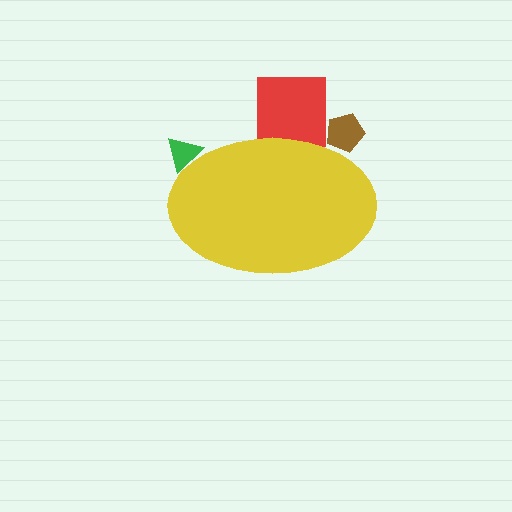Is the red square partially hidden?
Yes, the red square is partially hidden behind the yellow ellipse.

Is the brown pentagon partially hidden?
Yes, the brown pentagon is partially hidden behind the yellow ellipse.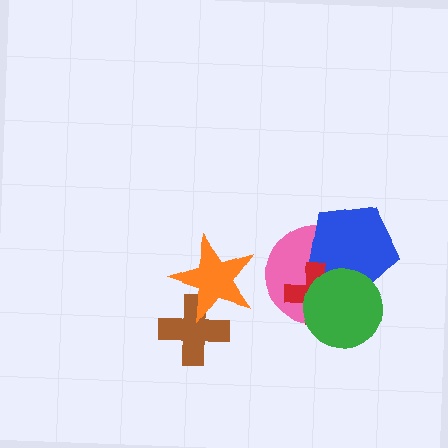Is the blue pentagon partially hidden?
Yes, it is partially covered by another shape.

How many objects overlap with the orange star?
1 object overlaps with the orange star.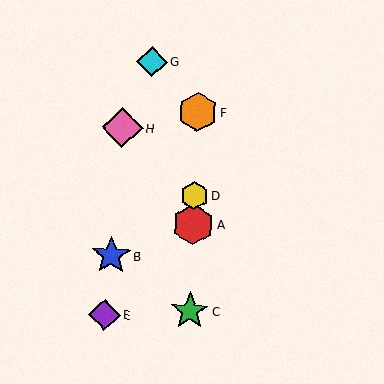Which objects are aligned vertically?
Objects A, C, D, F are aligned vertically.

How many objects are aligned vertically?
4 objects (A, C, D, F) are aligned vertically.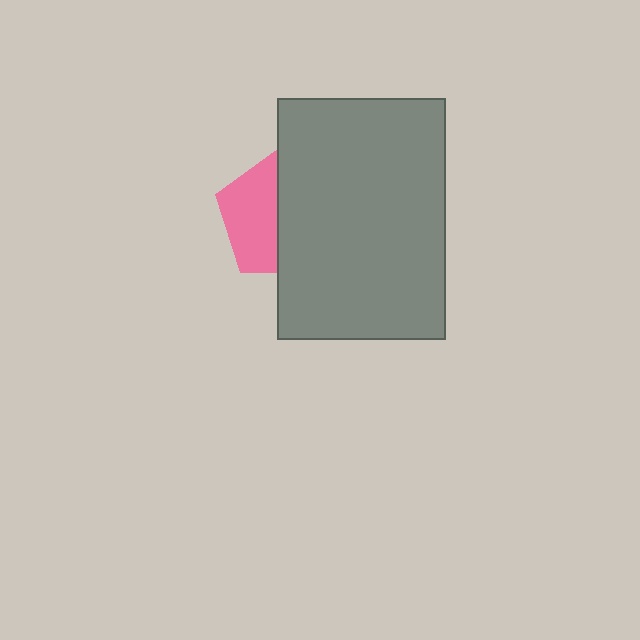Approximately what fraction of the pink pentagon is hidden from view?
Roughly 54% of the pink pentagon is hidden behind the gray rectangle.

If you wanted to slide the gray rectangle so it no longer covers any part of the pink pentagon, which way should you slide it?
Slide it right — that is the most direct way to separate the two shapes.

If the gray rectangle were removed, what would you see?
You would see the complete pink pentagon.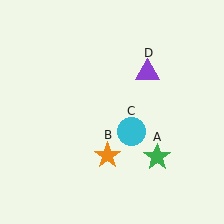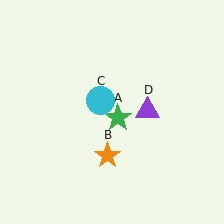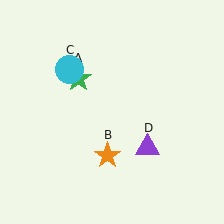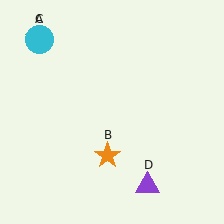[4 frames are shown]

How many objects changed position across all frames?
3 objects changed position: green star (object A), cyan circle (object C), purple triangle (object D).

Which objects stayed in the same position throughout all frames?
Orange star (object B) remained stationary.